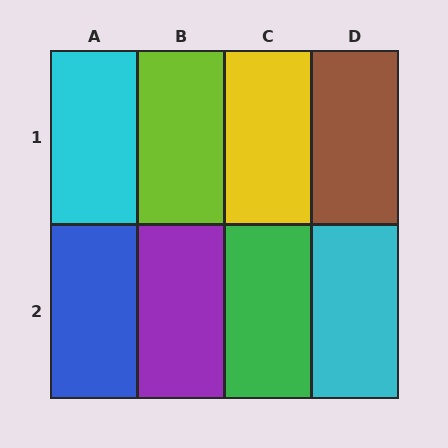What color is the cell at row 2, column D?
Cyan.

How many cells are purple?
1 cell is purple.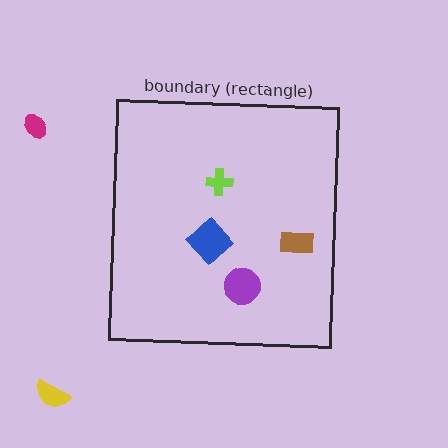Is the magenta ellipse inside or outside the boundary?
Outside.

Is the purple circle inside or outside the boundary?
Inside.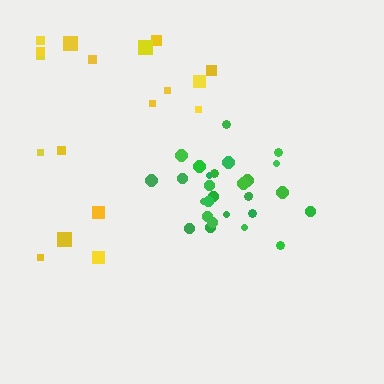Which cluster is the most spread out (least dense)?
Yellow.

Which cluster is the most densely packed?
Green.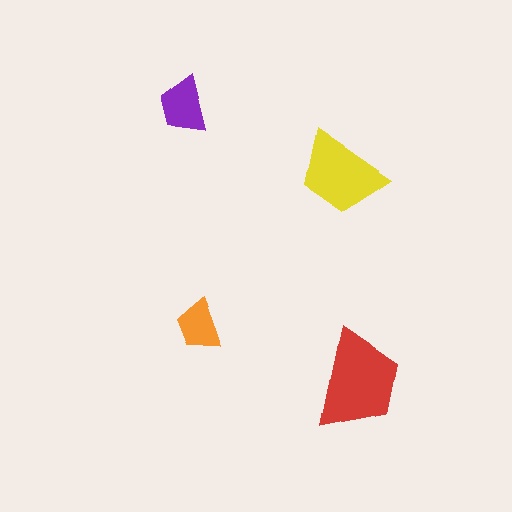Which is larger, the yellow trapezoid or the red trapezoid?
The red one.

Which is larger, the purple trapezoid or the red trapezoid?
The red one.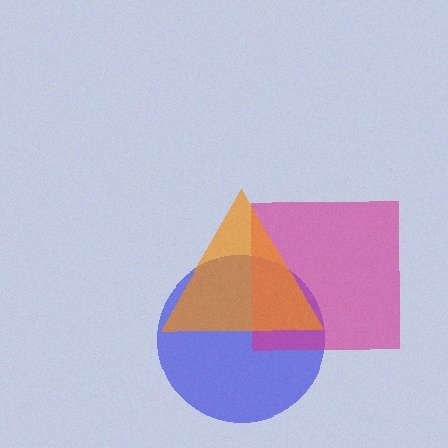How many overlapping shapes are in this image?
There are 3 overlapping shapes in the image.